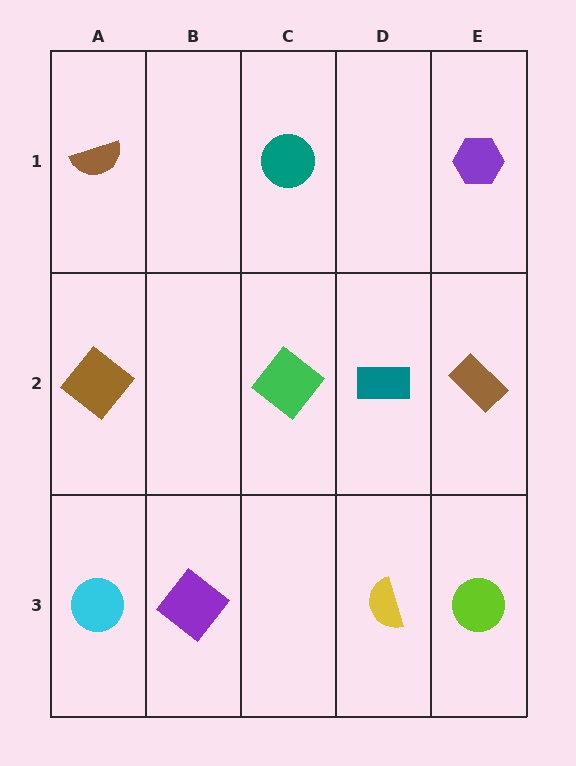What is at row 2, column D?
A teal rectangle.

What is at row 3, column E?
A lime circle.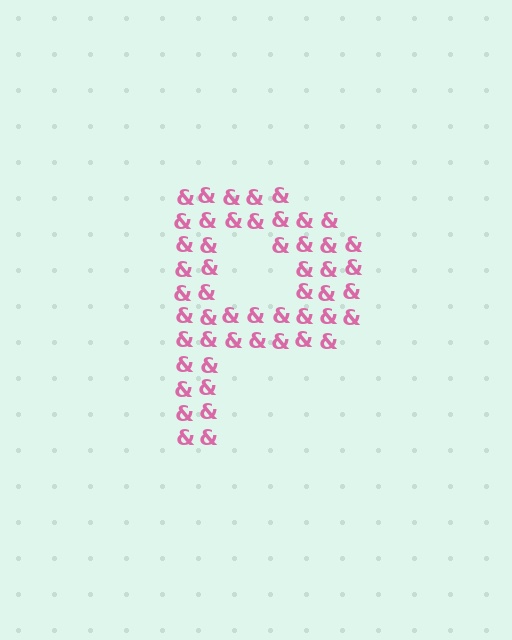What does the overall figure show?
The overall figure shows the letter P.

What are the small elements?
The small elements are ampersands.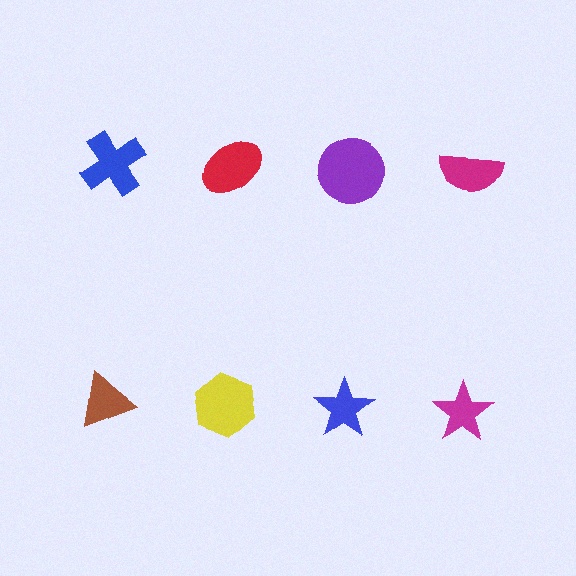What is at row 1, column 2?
A red ellipse.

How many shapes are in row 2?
4 shapes.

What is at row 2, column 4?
A magenta star.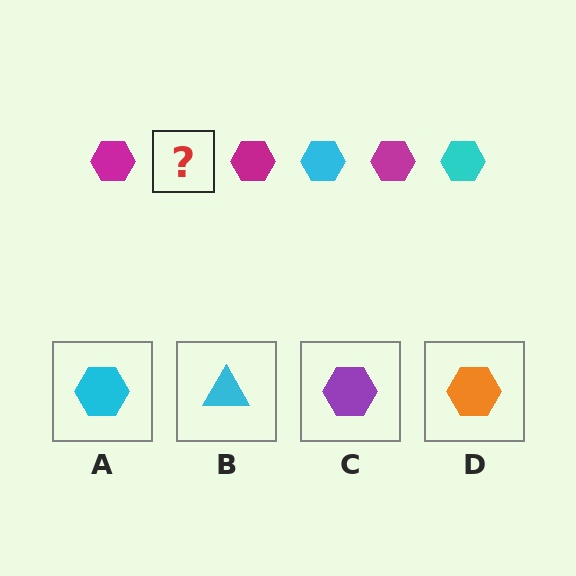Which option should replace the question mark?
Option A.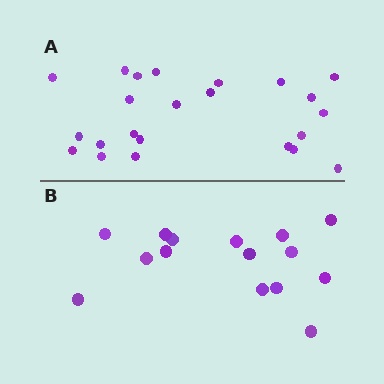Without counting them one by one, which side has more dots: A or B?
Region A (the top region) has more dots.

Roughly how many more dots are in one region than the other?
Region A has roughly 8 or so more dots than region B.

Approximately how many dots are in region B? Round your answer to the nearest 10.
About 20 dots. (The exact count is 15, which rounds to 20.)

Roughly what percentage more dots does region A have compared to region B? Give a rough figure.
About 55% more.